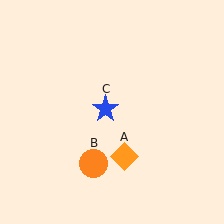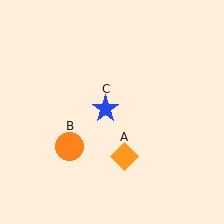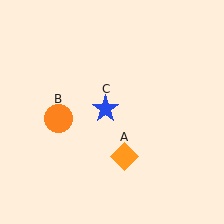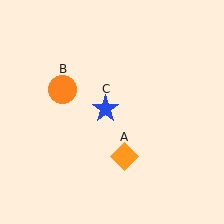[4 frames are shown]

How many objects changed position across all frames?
1 object changed position: orange circle (object B).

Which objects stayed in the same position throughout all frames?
Orange diamond (object A) and blue star (object C) remained stationary.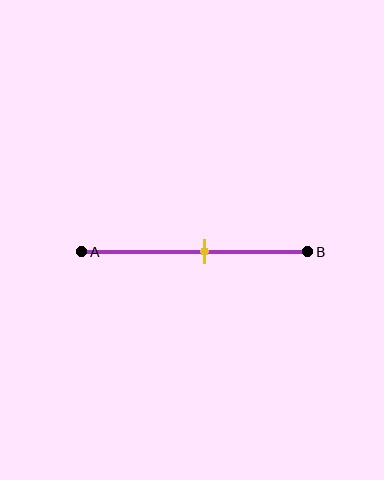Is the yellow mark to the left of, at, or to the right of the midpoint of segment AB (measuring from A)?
The yellow mark is to the right of the midpoint of segment AB.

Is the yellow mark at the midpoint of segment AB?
No, the mark is at about 55% from A, not at the 50% midpoint.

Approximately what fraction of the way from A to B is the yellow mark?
The yellow mark is approximately 55% of the way from A to B.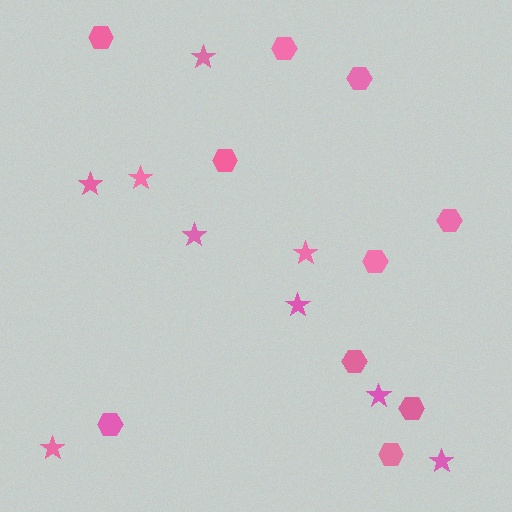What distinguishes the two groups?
There are 2 groups: one group of stars (9) and one group of hexagons (10).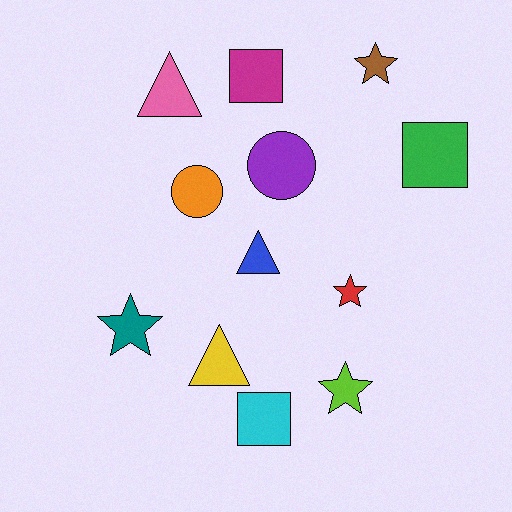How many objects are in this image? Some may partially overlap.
There are 12 objects.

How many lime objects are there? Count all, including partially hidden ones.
There is 1 lime object.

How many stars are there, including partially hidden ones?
There are 4 stars.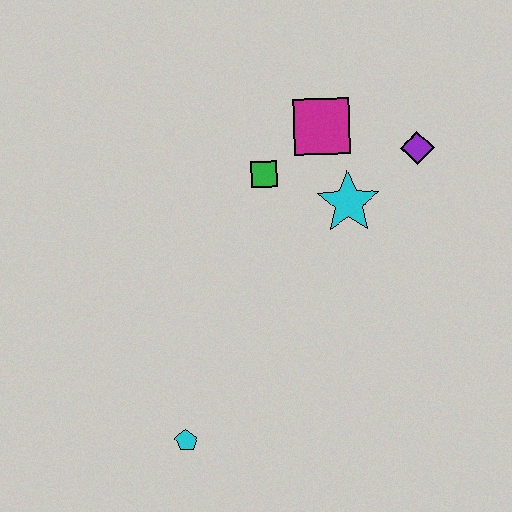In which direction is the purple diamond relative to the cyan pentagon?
The purple diamond is above the cyan pentagon.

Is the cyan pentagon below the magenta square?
Yes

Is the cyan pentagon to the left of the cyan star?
Yes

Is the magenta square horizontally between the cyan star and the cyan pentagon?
Yes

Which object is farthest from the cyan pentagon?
The purple diamond is farthest from the cyan pentagon.